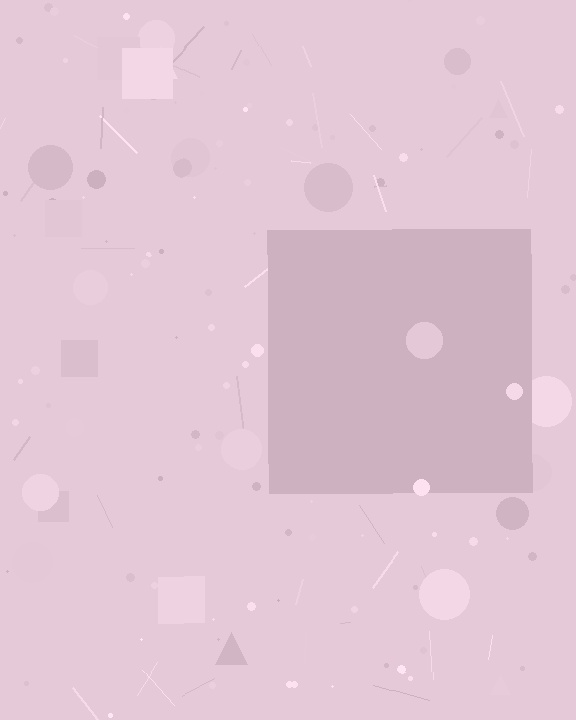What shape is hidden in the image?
A square is hidden in the image.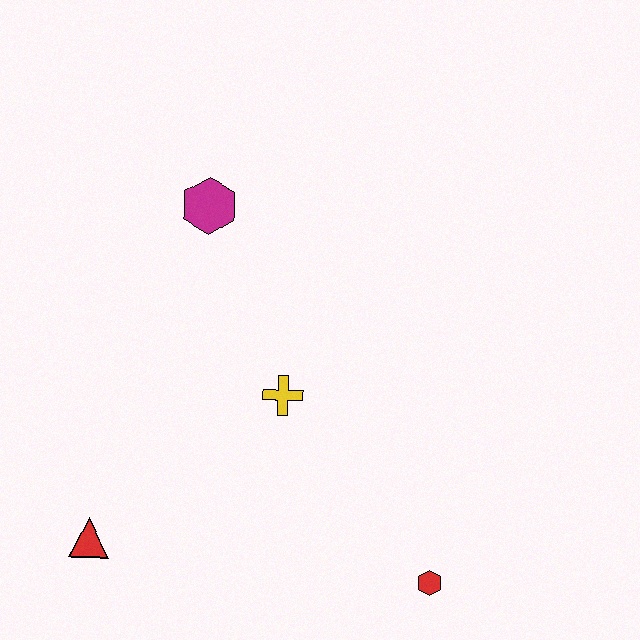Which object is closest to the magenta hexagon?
The yellow cross is closest to the magenta hexagon.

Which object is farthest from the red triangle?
The magenta hexagon is farthest from the red triangle.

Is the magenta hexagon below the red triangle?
No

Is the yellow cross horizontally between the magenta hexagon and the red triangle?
No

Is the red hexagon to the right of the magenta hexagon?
Yes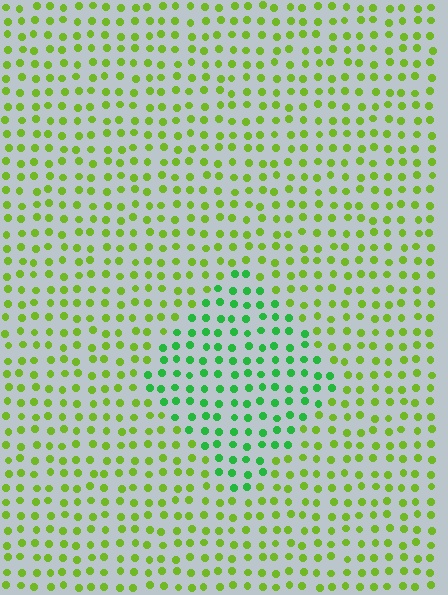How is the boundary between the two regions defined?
The boundary is defined purely by a slight shift in hue (about 40 degrees). Spacing, size, and orientation are identical on both sides.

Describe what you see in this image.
The image is filled with small lime elements in a uniform arrangement. A diamond-shaped region is visible where the elements are tinted to a slightly different hue, forming a subtle color boundary.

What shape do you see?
I see a diamond.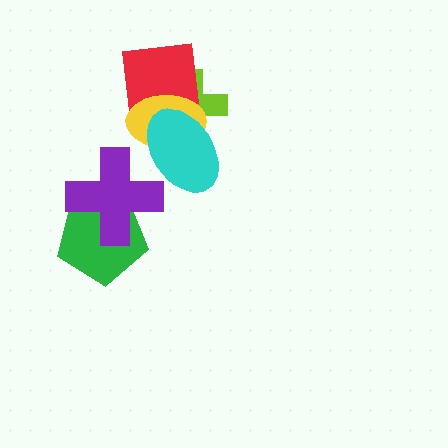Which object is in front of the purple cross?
The cyan ellipse is in front of the purple cross.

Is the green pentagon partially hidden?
Yes, it is partially covered by another shape.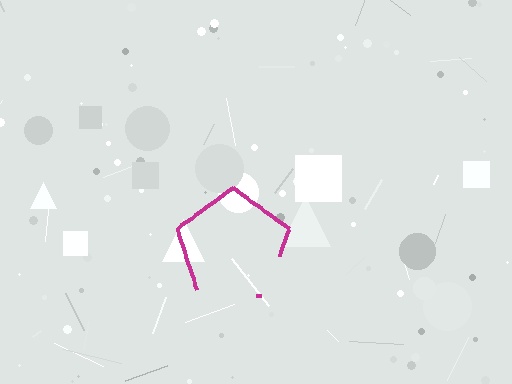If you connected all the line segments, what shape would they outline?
They would outline a pentagon.